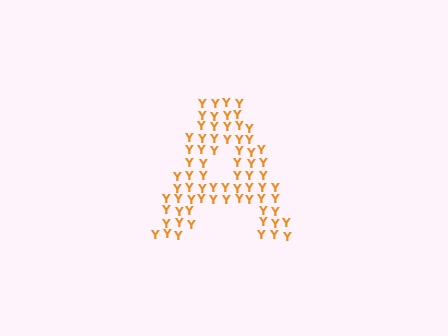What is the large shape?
The large shape is the letter A.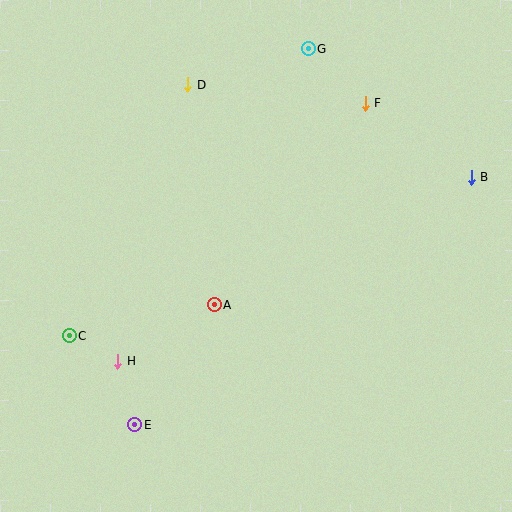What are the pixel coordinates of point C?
Point C is at (69, 336).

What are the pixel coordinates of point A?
Point A is at (214, 305).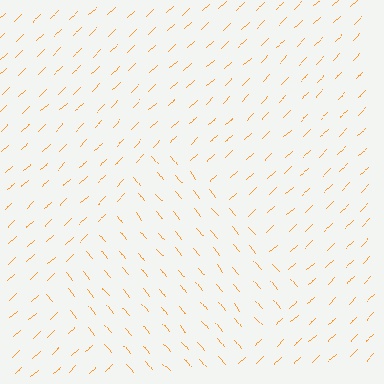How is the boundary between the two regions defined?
The boundary is defined purely by a change in line orientation (approximately 87 degrees difference). All lines are the same color and thickness.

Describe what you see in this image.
The image is filled with small orange line segments. A diamond region in the image has lines oriented differently from the surrounding lines, creating a visible texture boundary.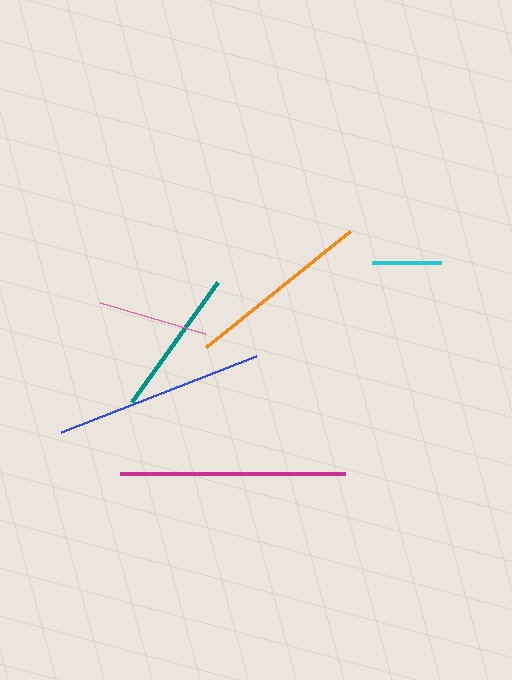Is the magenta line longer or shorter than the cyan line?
The magenta line is longer than the cyan line.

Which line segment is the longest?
The magenta line is the longest at approximately 226 pixels.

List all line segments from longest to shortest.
From longest to shortest: magenta, blue, orange, teal, pink, cyan.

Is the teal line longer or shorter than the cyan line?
The teal line is longer than the cyan line.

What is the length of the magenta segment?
The magenta segment is approximately 226 pixels long.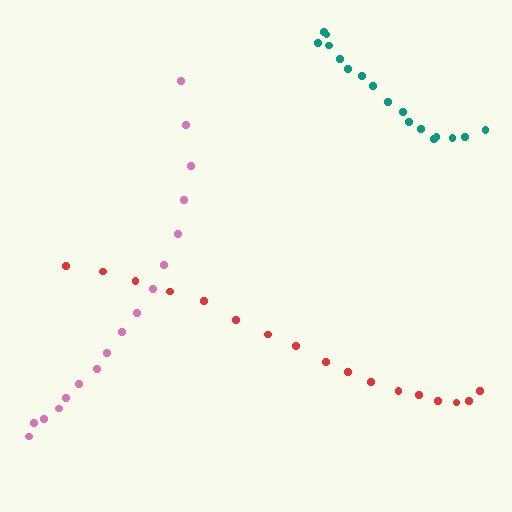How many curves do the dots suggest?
There are 3 distinct paths.